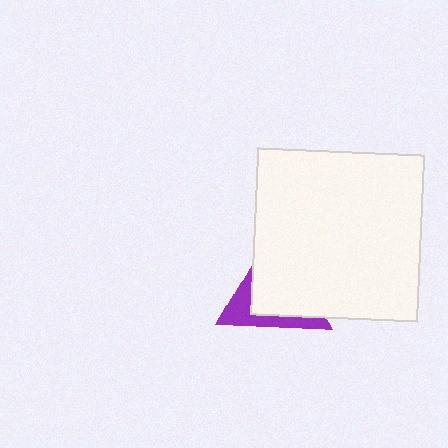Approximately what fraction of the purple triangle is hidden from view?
Roughly 67% of the purple triangle is hidden behind the white square.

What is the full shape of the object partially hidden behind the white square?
The partially hidden object is a purple triangle.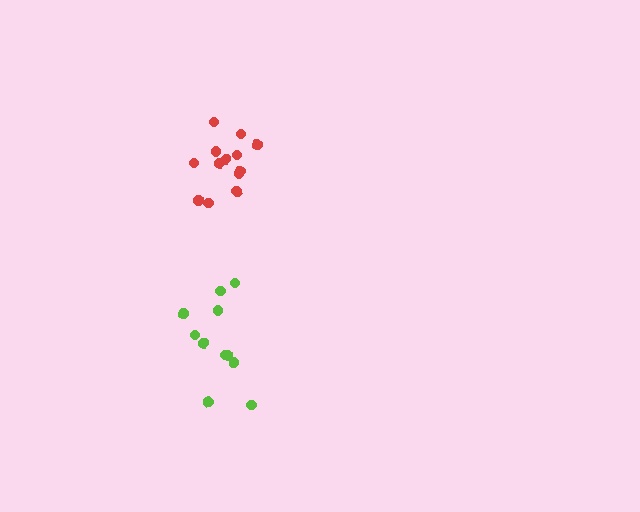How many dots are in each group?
Group 1: 13 dots, Group 2: 11 dots (24 total).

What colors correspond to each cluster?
The clusters are colored: red, lime.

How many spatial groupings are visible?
There are 2 spatial groupings.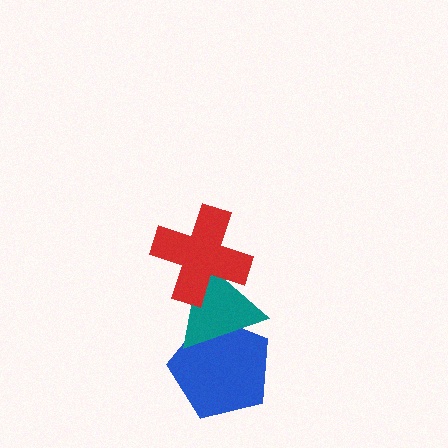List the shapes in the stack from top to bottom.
From top to bottom: the red cross, the teal triangle, the blue pentagon.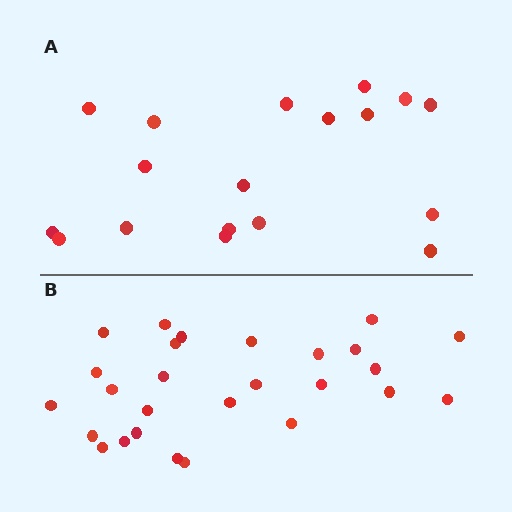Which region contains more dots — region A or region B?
Region B (the bottom region) has more dots.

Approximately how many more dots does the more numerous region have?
Region B has roughly 8 or so more dots than region A.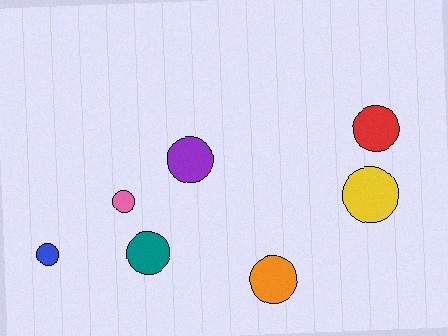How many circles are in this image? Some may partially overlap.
There are 7 circles.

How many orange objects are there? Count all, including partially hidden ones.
There is 1 orange object.